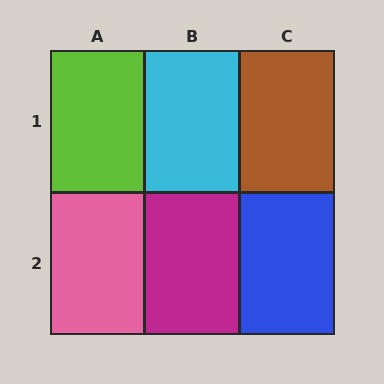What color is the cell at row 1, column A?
Lime.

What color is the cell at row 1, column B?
Cyan.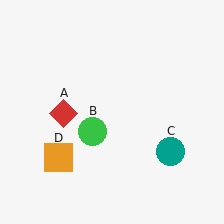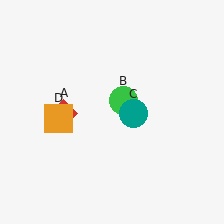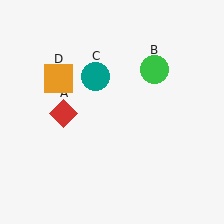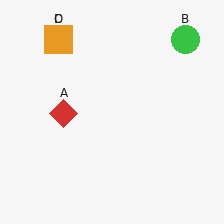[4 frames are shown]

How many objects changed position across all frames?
3 objects changed position: green circle (object B), teal circle (object C), orange square (object D).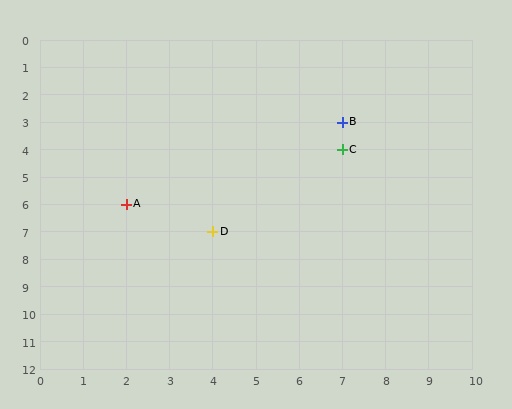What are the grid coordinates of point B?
Point B is at grid coordinates (7, 3).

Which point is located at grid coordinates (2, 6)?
Point A is at (2, 6).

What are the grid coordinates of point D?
Point D is at grid coordinates (4, 7).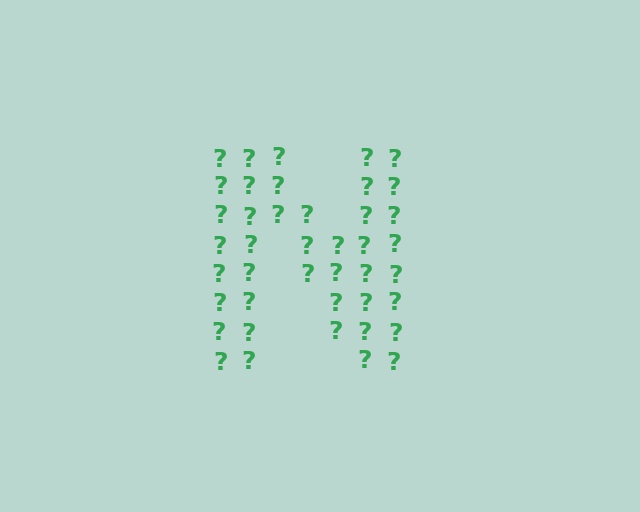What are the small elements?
The small elements are question marks.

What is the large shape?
The large shape is the letter N.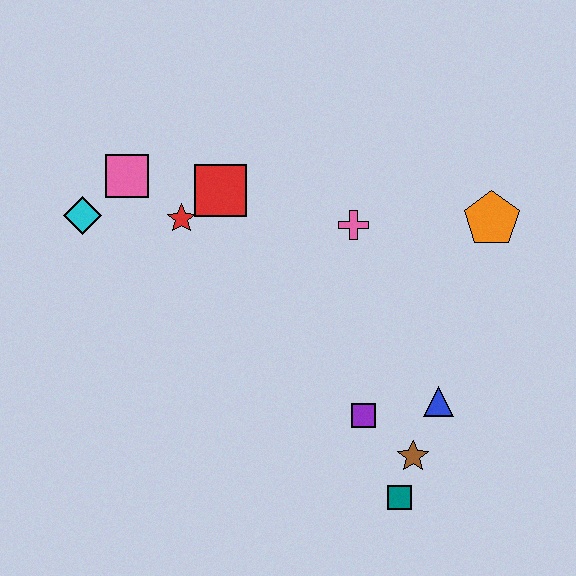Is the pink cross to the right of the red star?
Yes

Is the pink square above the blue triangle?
Yes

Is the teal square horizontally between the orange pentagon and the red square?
Yes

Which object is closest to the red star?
The red square is closest to the red star.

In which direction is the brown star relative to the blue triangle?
The brown star is below the blue triangle.